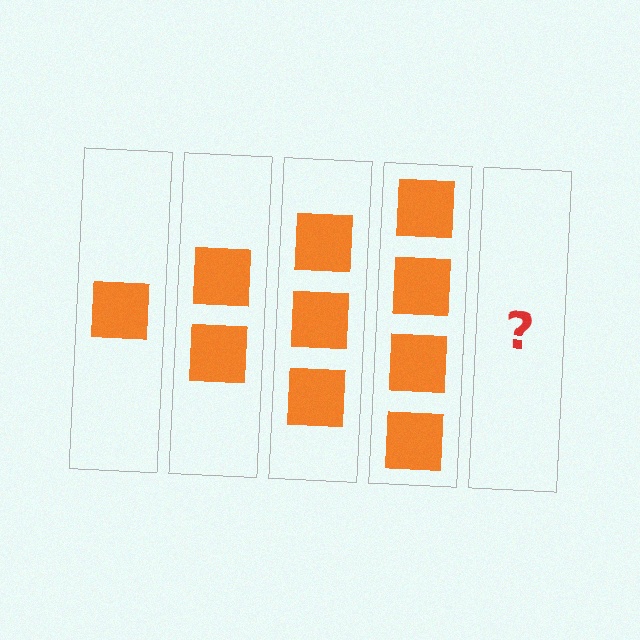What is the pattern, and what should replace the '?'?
The pattern is that each step adds one more square. The '?' should be 5 squares.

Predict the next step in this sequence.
The next step is 5 squares.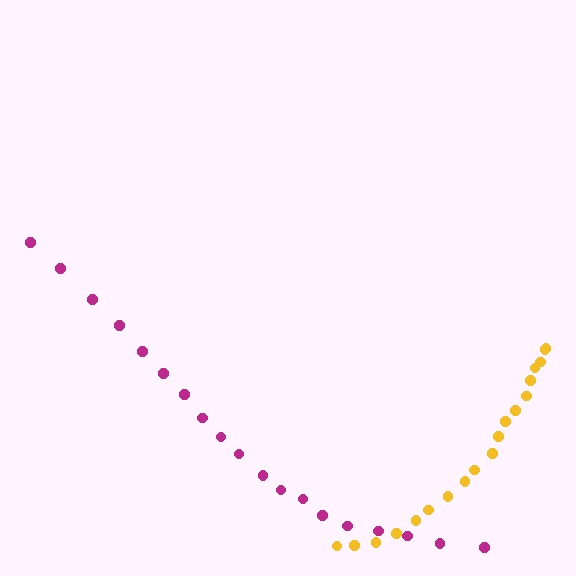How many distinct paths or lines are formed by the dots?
There are 2 distinct paths.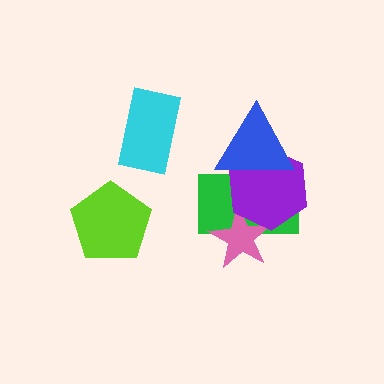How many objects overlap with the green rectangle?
3 objects overlap with the green rectangle.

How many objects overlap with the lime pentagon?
0 objects overlap with the lime pentagon.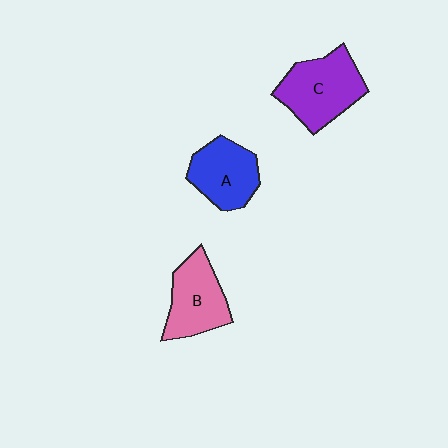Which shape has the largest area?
Shape C (purple).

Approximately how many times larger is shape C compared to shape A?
Approximately 1.2 times.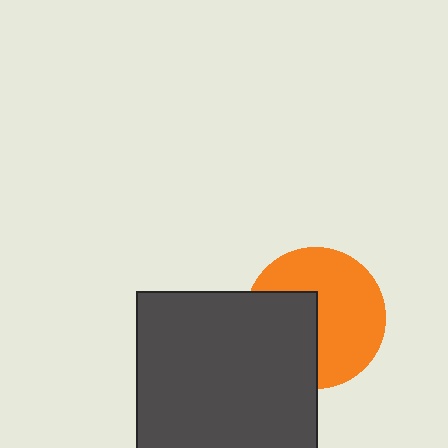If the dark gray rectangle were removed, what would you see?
You would see the complete orange circle.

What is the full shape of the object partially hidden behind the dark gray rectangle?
The partially hidden object is an orange circle.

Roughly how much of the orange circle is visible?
About half of it is visible (roughly 62%).